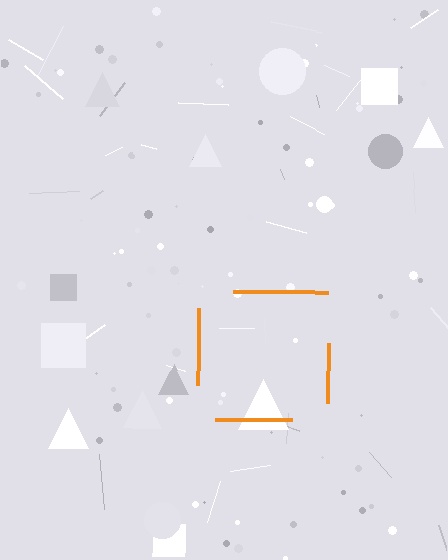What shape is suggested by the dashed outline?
The dashed outline suggests a square.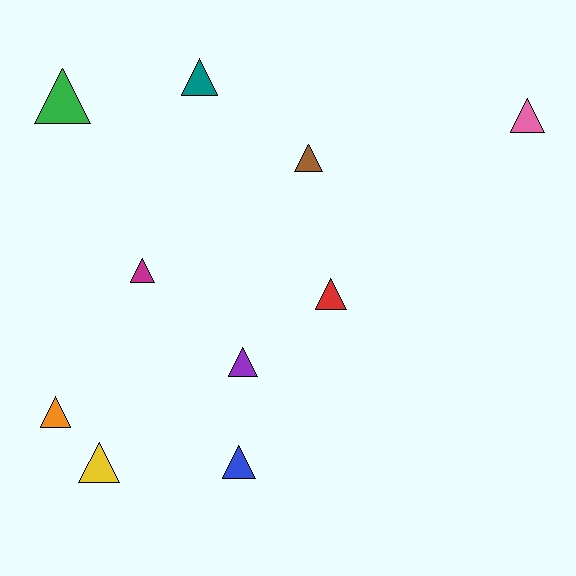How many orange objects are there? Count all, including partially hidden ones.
There is 1 orange object.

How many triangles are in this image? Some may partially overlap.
There are 10 triangles.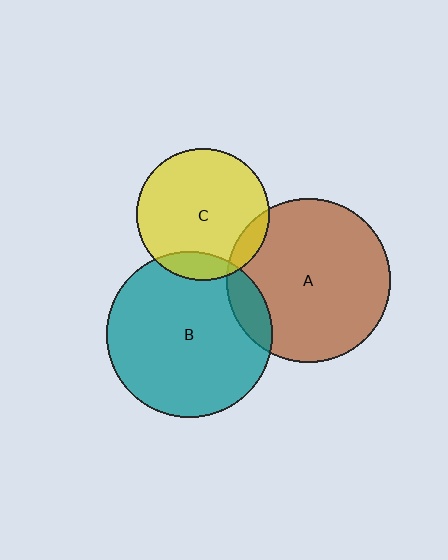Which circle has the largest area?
Circle B (teal).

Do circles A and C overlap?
Yes.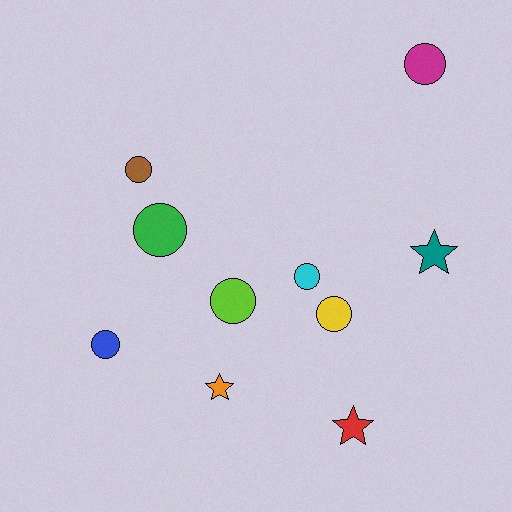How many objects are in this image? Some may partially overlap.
There are 10 objects.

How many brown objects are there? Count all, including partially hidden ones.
There is 1 brown object.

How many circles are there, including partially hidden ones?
There are 7 circles.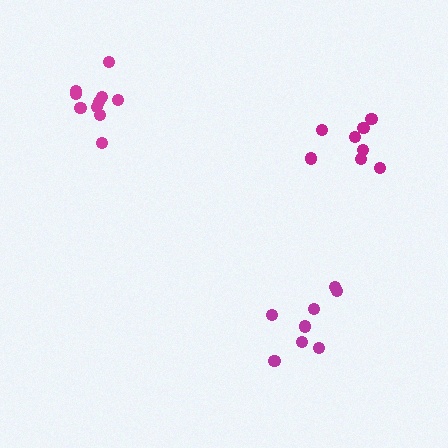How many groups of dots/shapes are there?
There are 3 groups.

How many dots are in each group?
Group 1: 8 dots, Group 2: 8 dots, Group 3: 10 dots (26 total).